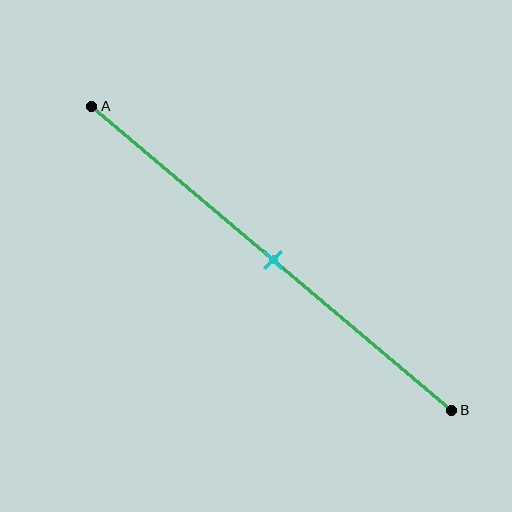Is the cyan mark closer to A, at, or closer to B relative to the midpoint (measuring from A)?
The cyan mark is approximately at the midpoint of segment AB.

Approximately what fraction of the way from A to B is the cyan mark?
The cyan mark is approximately 50% of the way from A to B.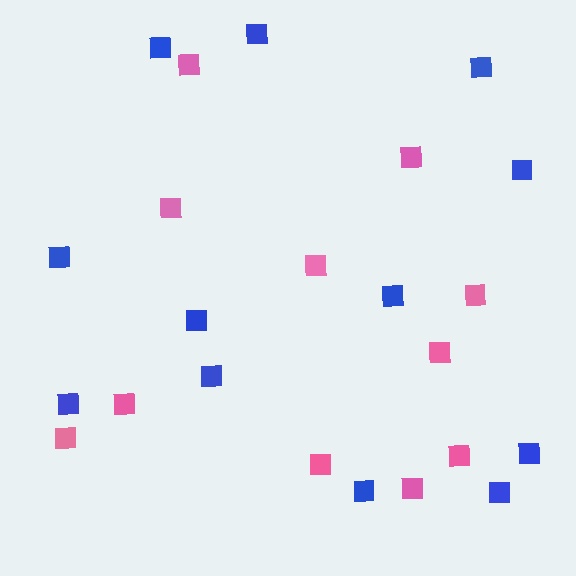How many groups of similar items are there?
There are 2 groups: one group of pink squares (11) and one group of blue squares (12).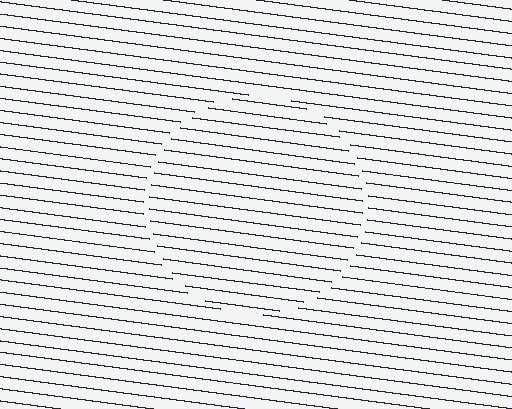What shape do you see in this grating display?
An illusory circle. The interior of the shape contains the same grating, shifted by half a period — the contour is defined by the phase discontinuity where line-ends from the inner and outer gratings abut.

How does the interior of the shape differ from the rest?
The interior of the shape contains the same grating, shifted by half a period — the contour is defined by the phase discontinuity where line-ends from the inner and outer gratings abut.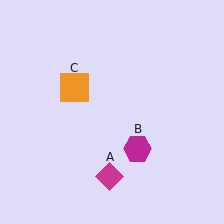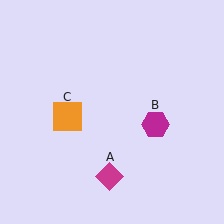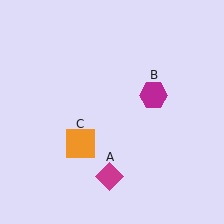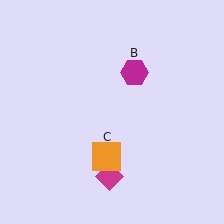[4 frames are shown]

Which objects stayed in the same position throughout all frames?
Magenta diamond (object A) remained stationary.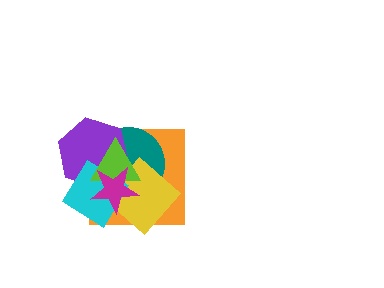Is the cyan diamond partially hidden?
Yes, it is partially covered by another shape.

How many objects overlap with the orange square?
6 objects overlap with the orange square.